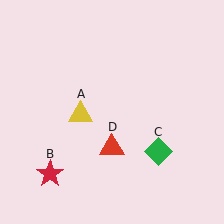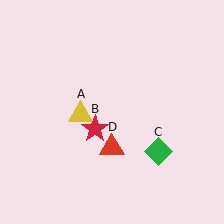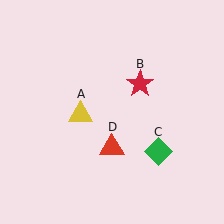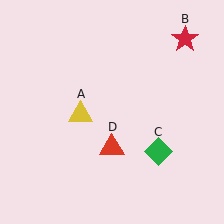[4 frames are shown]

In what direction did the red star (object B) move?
The red star (object B) moved up and to the right.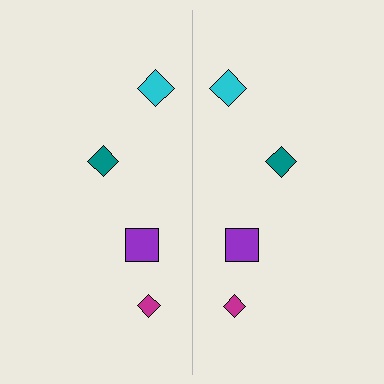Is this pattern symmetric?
Yes, this pattern has bilateral (reflection) symmetry.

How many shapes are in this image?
There are 8 shapes in this image.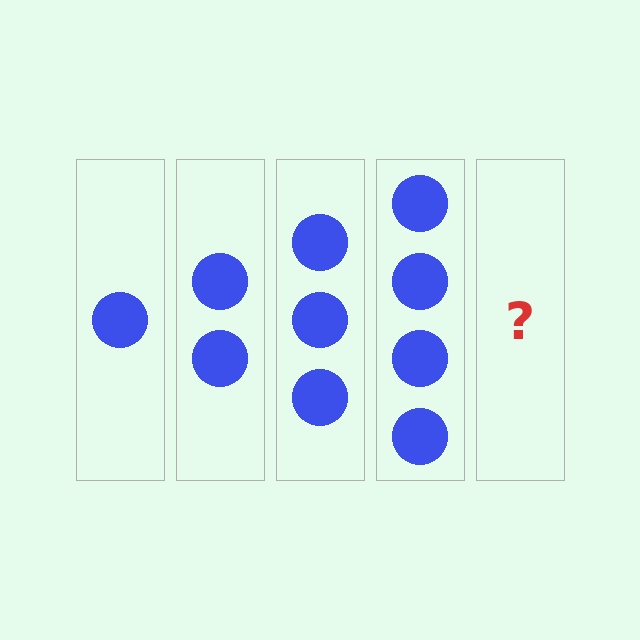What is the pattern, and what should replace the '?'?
The pattern is that each step adds one more circle. The '?' should be 5 circles.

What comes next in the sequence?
The next element should be 5 circles.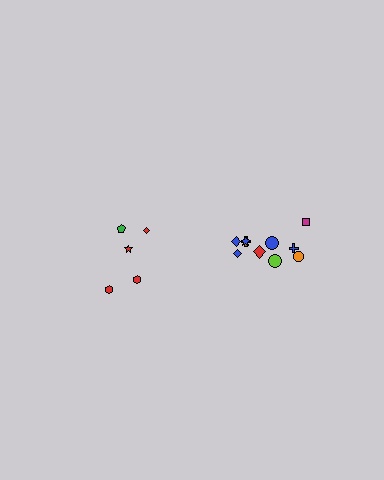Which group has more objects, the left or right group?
The right group.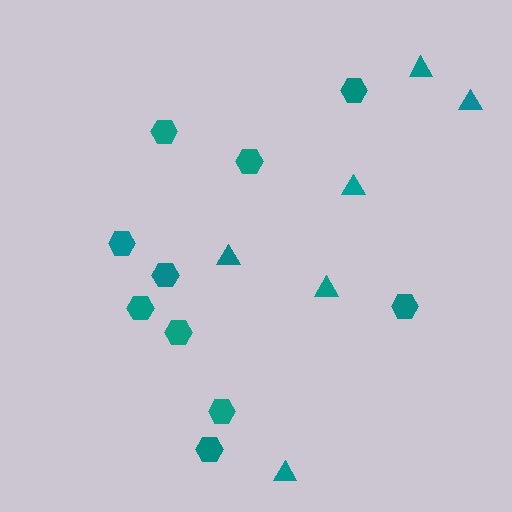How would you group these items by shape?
There are 2 groups: one group of hexagons (10) and one group of triangles (6).